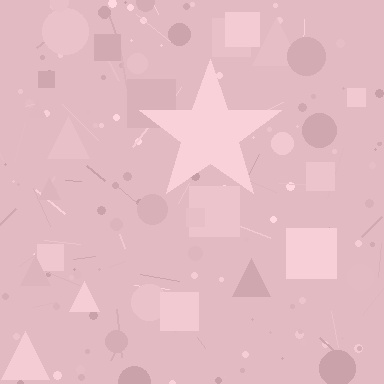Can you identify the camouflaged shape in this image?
The camouflaged shape is a star.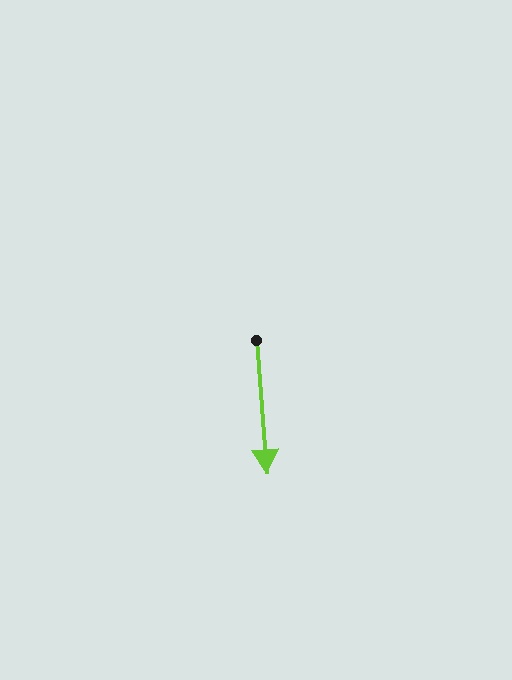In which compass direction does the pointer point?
South.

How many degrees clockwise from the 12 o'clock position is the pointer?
Approximately 175 degrees.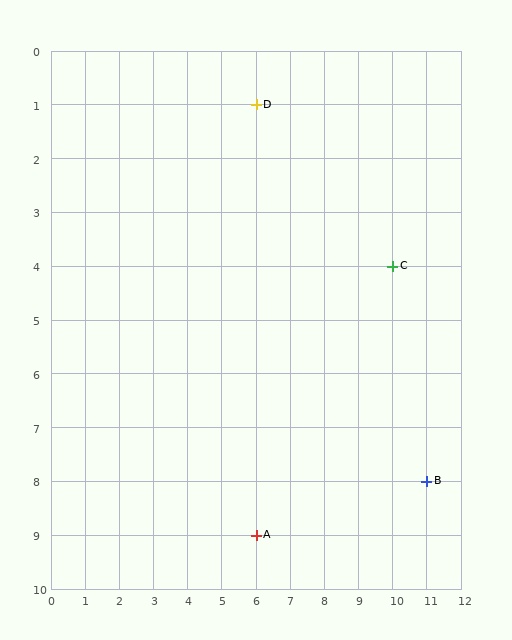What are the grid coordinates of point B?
Point B is at grid coordinates (11, 8).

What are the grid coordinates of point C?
Point C is at grid coordinates (10, 4).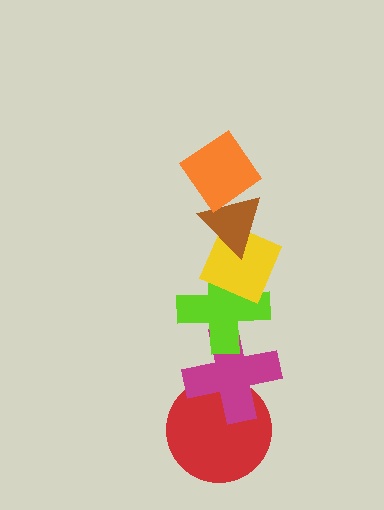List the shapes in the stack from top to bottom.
From top to bottom: the orange diamond, the brown triangle, the yellow diamond, the lime cross, the magenta cross, the red circle.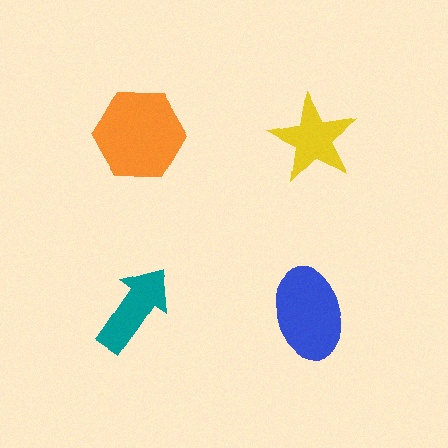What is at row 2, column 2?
A blue ellipse.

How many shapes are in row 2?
2 shapes.